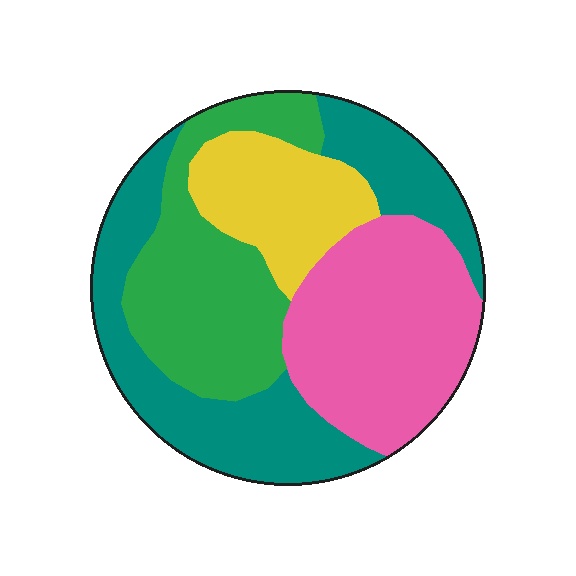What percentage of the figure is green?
Green covers around 25% of the figure.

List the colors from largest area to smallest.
From largest to smallest: teal, pink, green, yellow.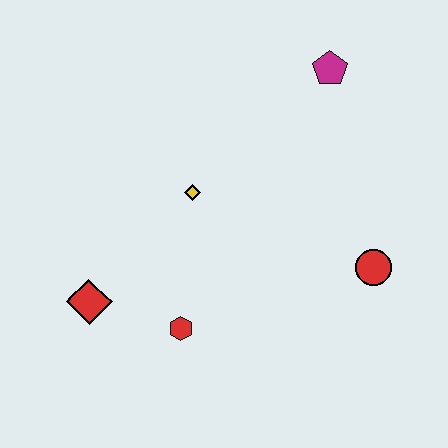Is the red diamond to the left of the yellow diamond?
Yes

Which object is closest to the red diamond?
The red hexagon is closest to the red diamond.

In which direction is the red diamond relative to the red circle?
The red diamond is to the left of the red circle.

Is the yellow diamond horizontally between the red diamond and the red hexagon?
No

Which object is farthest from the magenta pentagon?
The red diamond is farthest from the magenta pentagon.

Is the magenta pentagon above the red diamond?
Yes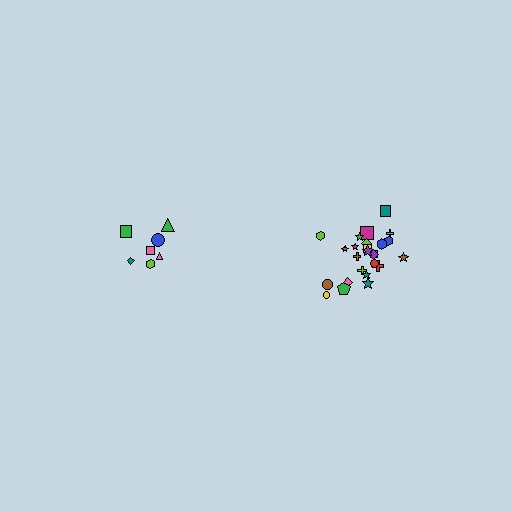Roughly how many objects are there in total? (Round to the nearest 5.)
Roughly 30 objects in total.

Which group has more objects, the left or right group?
The right group.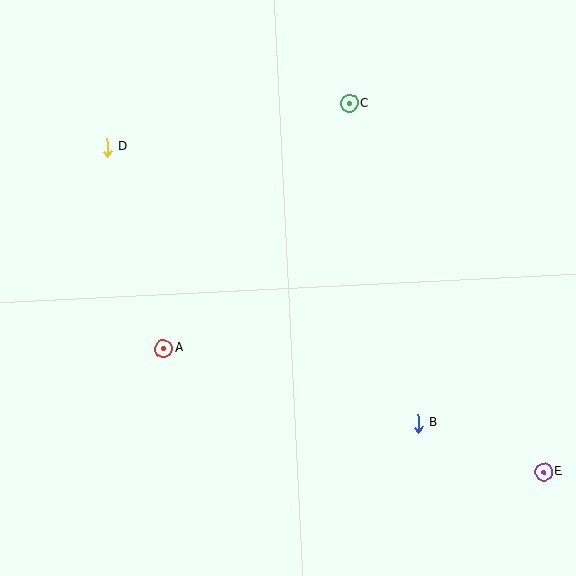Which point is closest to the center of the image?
Point A at (164, 349) is closest to the center.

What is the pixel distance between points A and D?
The distance between A and D is 209 pixels.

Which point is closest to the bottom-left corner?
Point A is closest to the bottom-left corner.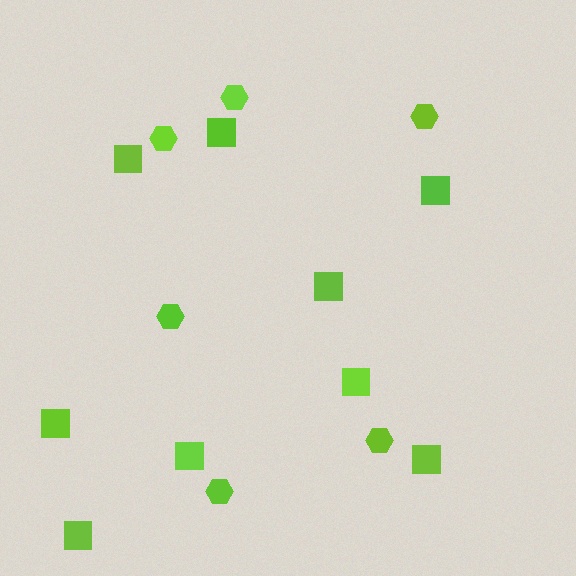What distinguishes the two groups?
There are 2 groups: one group of squares (9) and one group of hexagons (6).